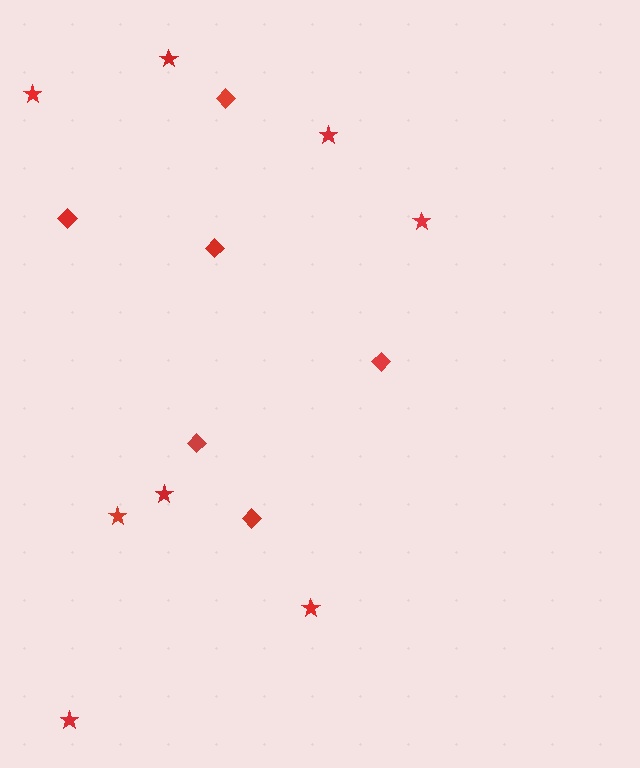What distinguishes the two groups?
There are 2 groups: one group of stars (8) and one group of diamonds (6).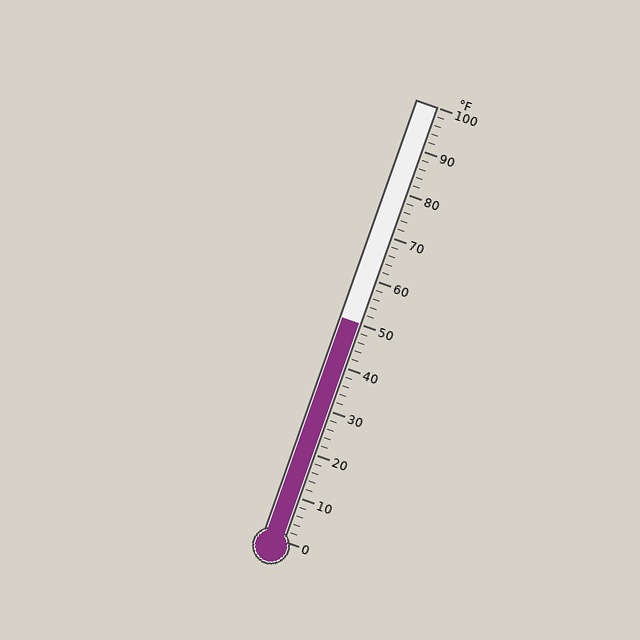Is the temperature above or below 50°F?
The temperature is at 50°F.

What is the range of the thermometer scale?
The thermometer scale ranges from 0°F to 100°F.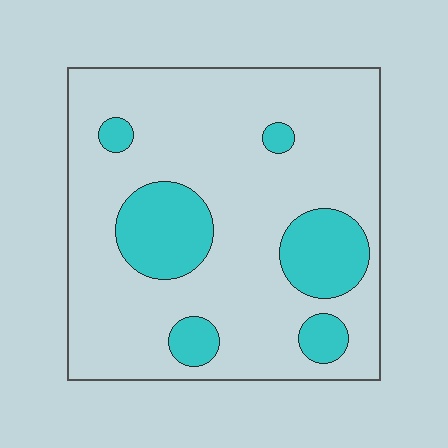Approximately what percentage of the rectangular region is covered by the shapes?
Approximately 20%.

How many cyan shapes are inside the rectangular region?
6.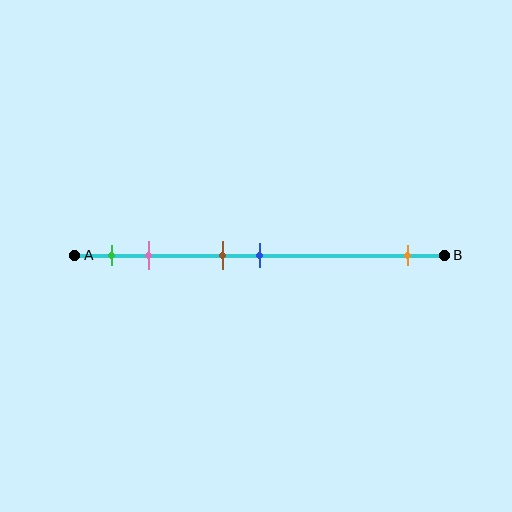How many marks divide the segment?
There are 5 marks dividing the segment.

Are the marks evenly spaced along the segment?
No, the marks are not evenly spaced.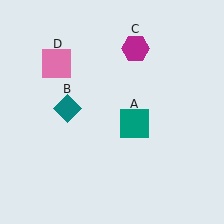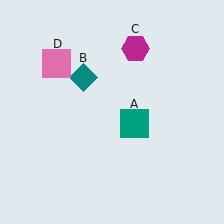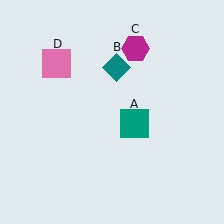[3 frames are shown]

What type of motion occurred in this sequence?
The teal diamond (object B) rotated clockwise around the center of the scene.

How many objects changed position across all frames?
1 object changed position: teal diamond (object B).